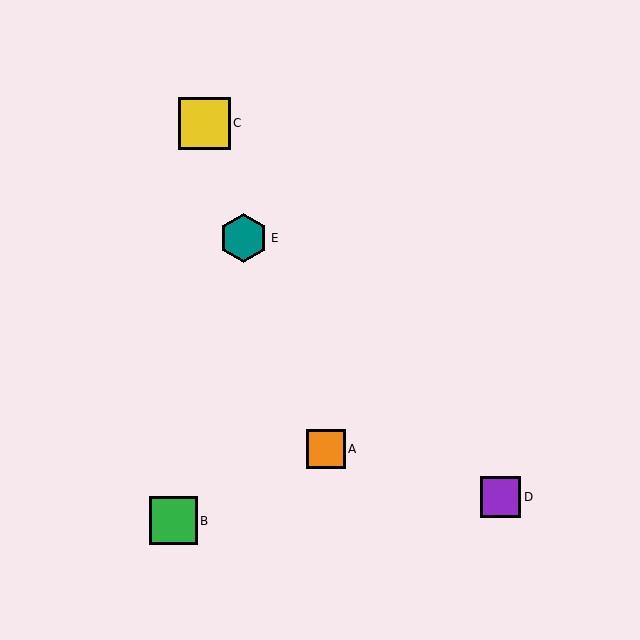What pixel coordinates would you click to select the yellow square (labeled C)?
Click at (204, 123) to select the yellow square C.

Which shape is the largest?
The yellow square (labeled C) is the largest.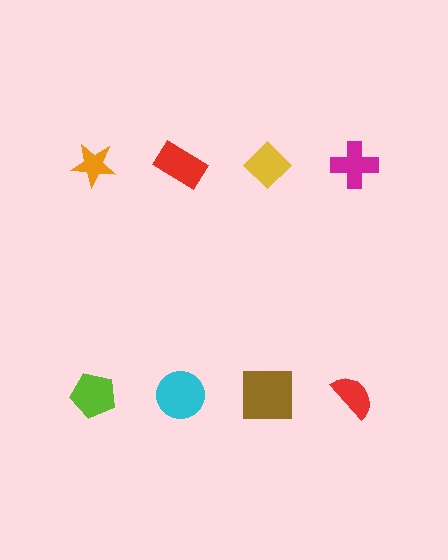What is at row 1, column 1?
An orange star.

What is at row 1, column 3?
A yellow diamond.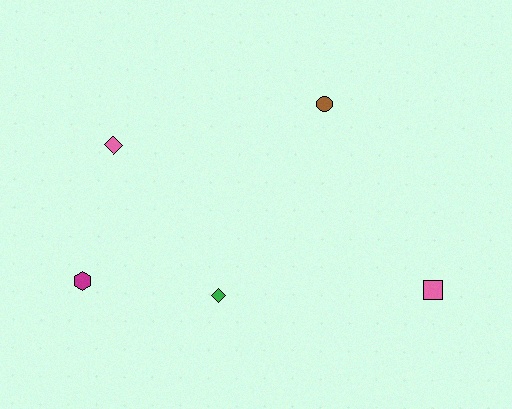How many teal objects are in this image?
There are no teal objects.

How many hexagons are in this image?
There is 1 hexagon.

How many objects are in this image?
There are 5 objects.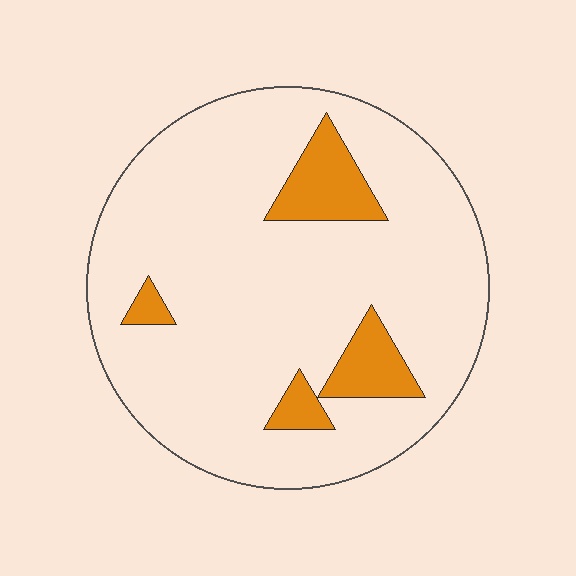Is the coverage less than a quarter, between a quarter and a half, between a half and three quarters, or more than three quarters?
Less than a quarter.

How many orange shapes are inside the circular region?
4.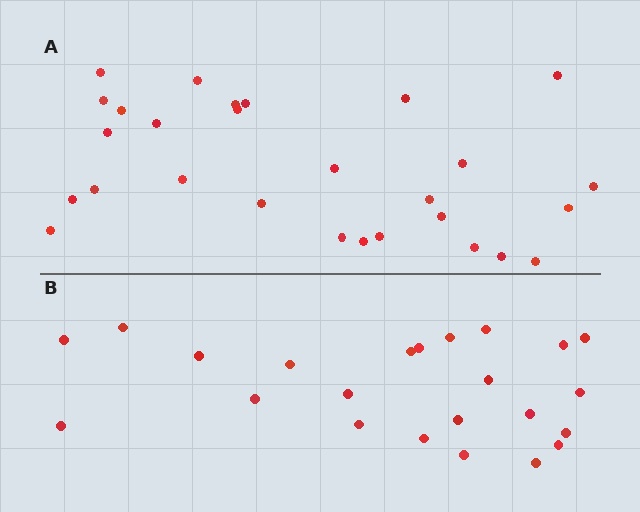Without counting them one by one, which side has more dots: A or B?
Region A (the top region) has more dots.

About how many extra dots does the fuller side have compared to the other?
Region A has about 5 more dots than region B.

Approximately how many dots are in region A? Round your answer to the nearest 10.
About 30 dots. (The exact count is 28, which rounds to 30.)